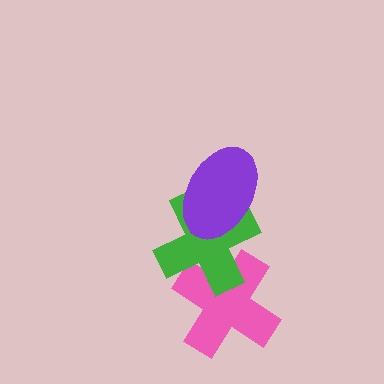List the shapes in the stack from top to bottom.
From top to bottom: the purple ellipse, the green cross, the pink cross.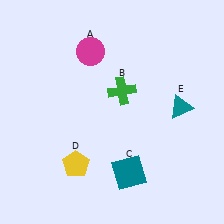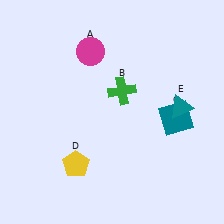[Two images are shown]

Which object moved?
The teal square (C) moved up.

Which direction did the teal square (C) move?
The teal square (C) moved up.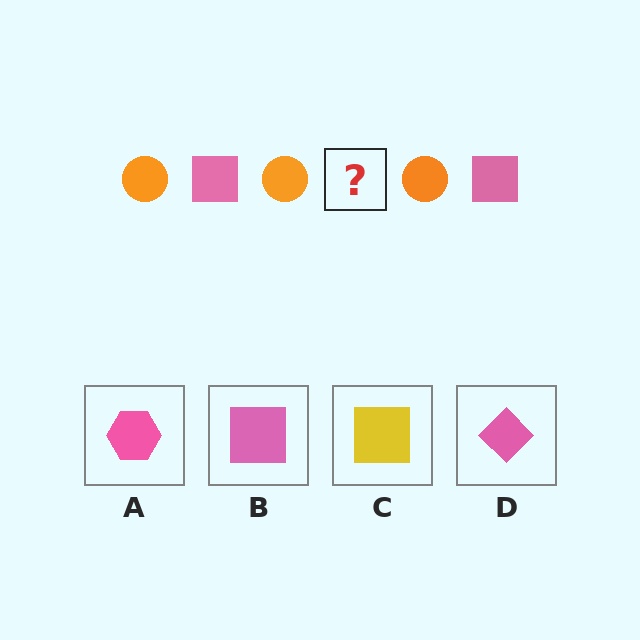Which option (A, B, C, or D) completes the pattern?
B.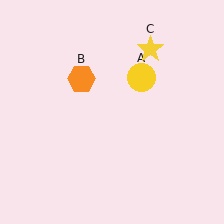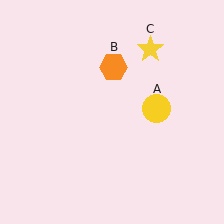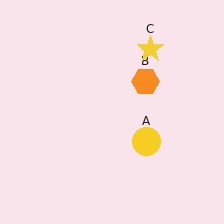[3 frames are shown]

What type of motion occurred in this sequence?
The yellow circle (object A), orange hexagon (object B) rotated clockwise around the center of the scene.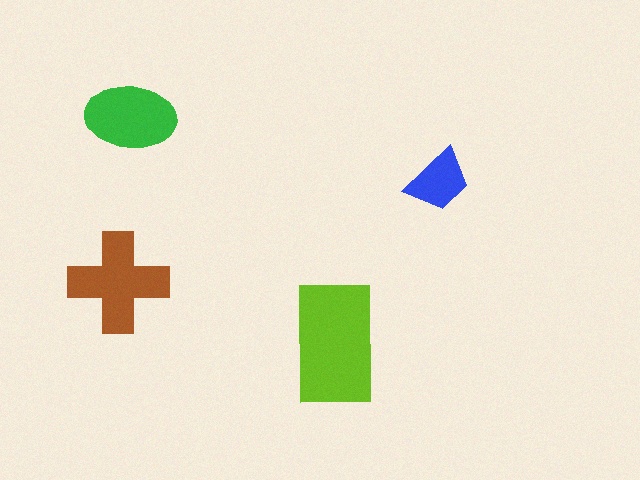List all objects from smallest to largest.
The blue trapezoid, the green ellipse, the brown cross, the lime rectangle.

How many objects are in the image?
There are 4 objects in the image.